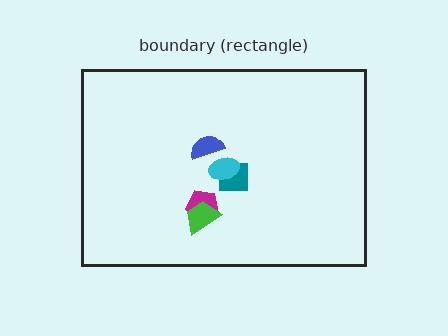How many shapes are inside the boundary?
5 inside, 0 outside.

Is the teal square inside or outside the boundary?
Inside.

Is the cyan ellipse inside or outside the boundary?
Inside.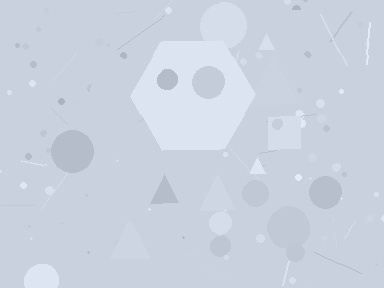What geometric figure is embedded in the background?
A hexagon is embedded in the background.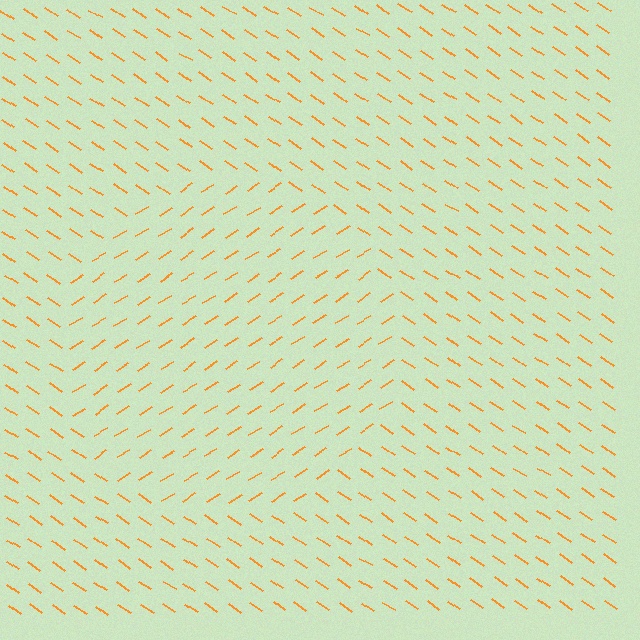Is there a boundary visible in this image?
Yes, there is a texture boundary formed by a change in line orientation.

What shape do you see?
I see a circle.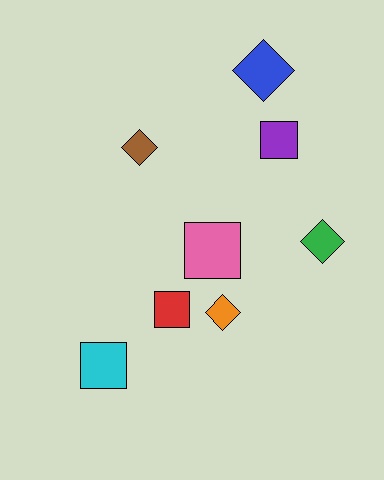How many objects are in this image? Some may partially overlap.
There are 8 objects.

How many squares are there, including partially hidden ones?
There are 4 squares.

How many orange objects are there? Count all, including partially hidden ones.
There is 1 orange object.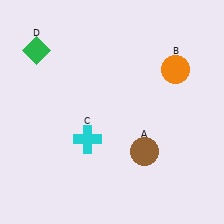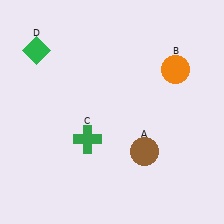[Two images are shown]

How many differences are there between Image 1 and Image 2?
There is 1 difference between the two images.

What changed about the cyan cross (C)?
In Image 1, C is cyan. In Image 2, it changed to green.